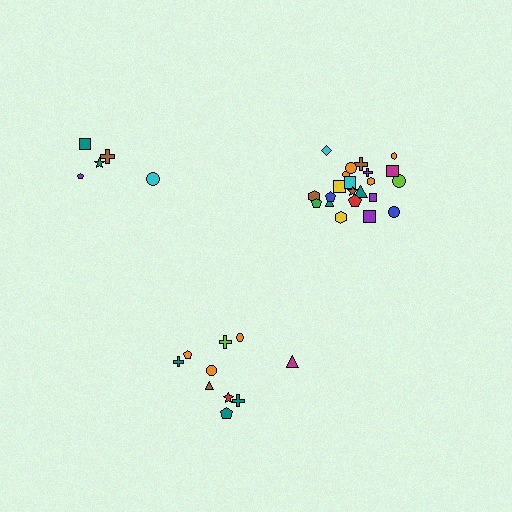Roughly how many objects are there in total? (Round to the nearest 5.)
Roughly 35 objects in total.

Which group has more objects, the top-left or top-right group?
The top-right group.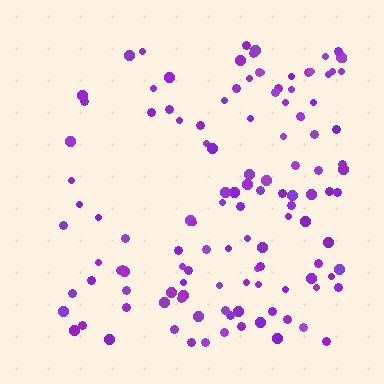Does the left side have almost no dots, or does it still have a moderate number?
Still a moderate number, just noticeably fewer than the right.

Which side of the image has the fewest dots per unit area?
The left.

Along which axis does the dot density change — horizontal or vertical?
Horizontal.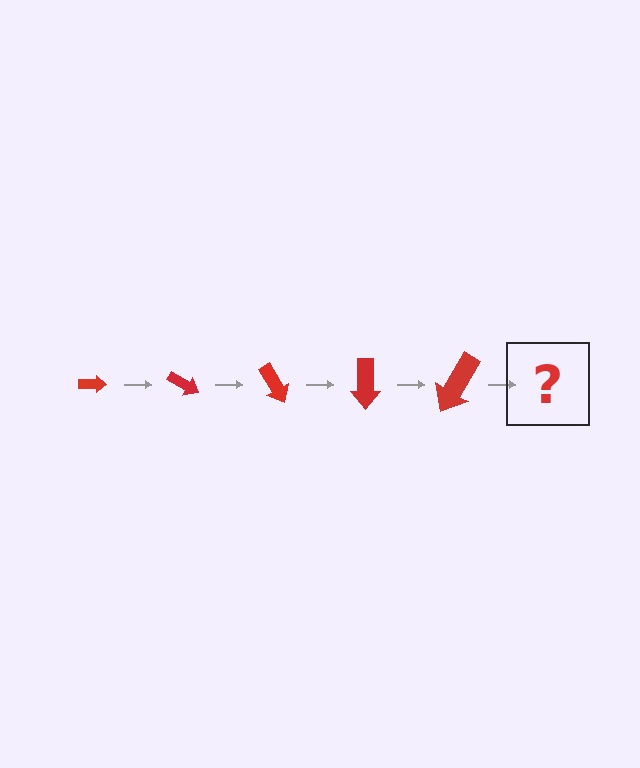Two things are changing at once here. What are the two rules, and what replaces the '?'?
The two rules are that the arrow grows larger each step and it rotates 30 degrees each step. The '?' should be an arrow, larger than the previous one and rotated 150 degrees from the start.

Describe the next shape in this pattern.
It should be an arrow, larger than the previous one and rotated 150 degrees from the start.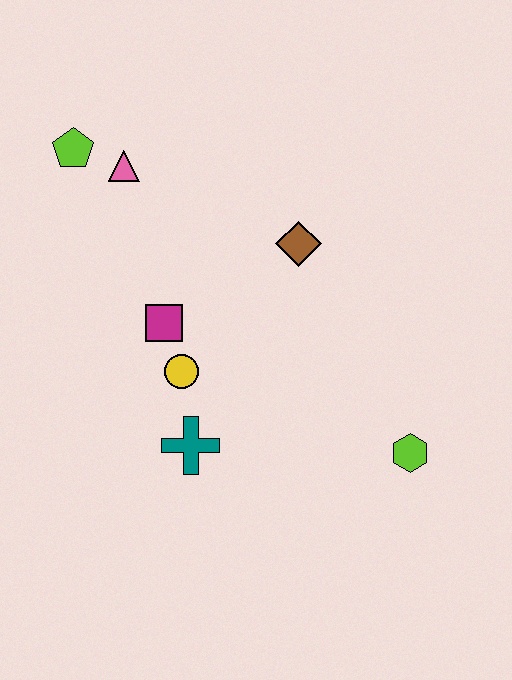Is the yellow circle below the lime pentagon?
Yes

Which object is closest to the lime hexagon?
The teal cross is closest to the lime hexagon.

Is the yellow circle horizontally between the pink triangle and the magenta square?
No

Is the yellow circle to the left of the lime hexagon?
Yes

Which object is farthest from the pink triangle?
The lime hexagon is farthest from the pink triangle.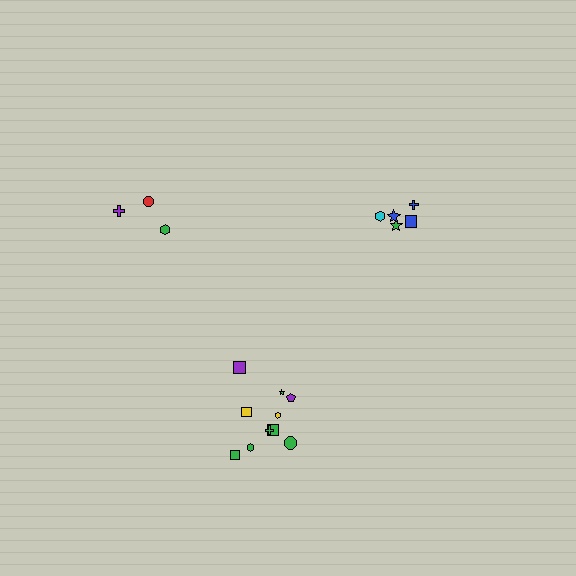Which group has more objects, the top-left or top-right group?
The top-right group.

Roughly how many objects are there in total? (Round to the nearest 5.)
Roughly 20 objects in total.